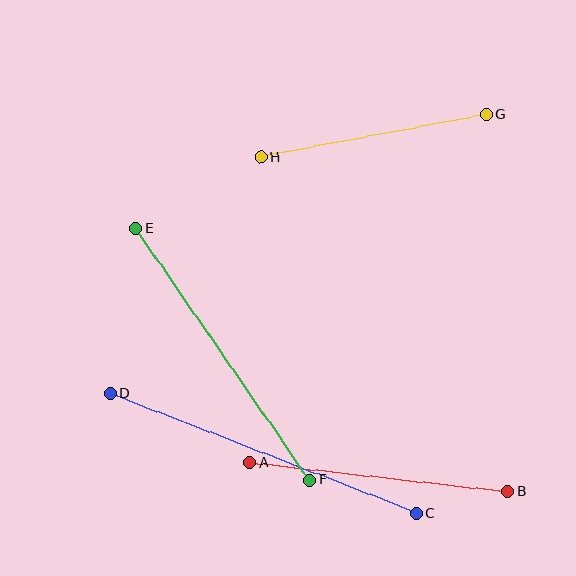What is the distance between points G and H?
The distance is approximately 229 pixels.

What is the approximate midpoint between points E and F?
The midpoint is at approximately (222, 354) pixels.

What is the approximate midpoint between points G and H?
The midpoint is at approximately (374, 136) pixels.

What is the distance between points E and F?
The distance is approximately 306 pixels.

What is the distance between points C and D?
The distance is approximately 329 pixels.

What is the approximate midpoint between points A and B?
The midpoint is at approximately (379, 477) pixels.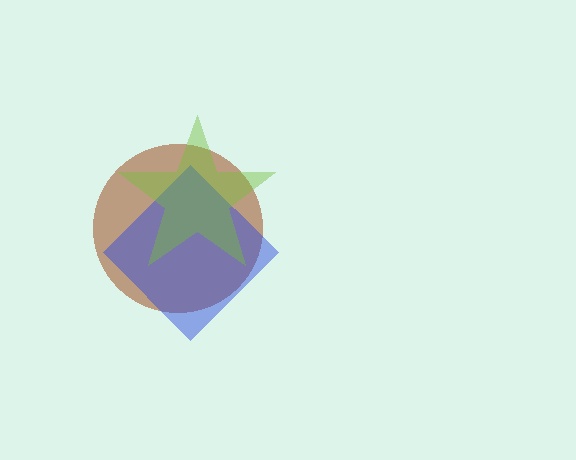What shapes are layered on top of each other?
The layered shapes are: a brown circle, a blue diamond, a lime star.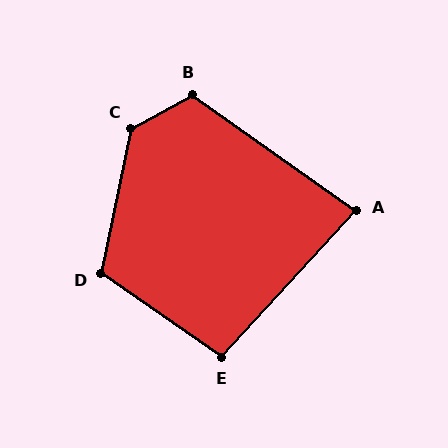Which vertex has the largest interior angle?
C, at approximately 131 degrees.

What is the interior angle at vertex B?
Approximately 116 degrees (obtuse).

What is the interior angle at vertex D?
Approximately 113 degrees (obtuse).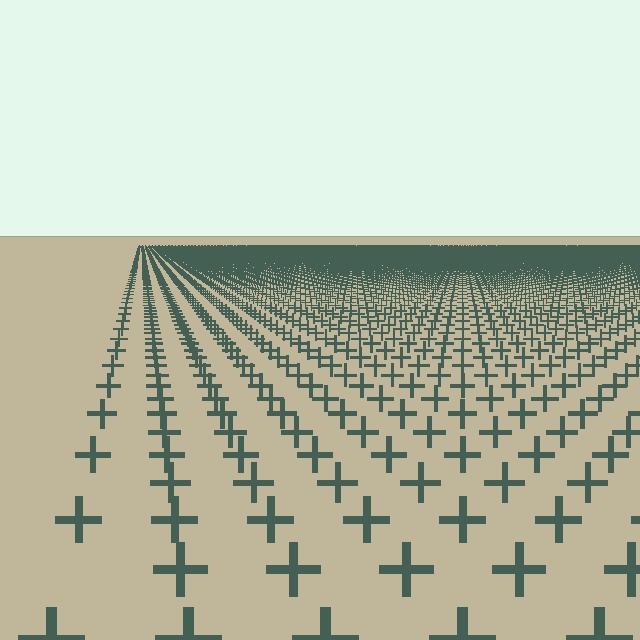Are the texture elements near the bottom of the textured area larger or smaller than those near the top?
Larger. Near the bottom, elements are closer to the viewer and appear at a bigger on-screen size.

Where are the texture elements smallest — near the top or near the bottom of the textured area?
Near the top.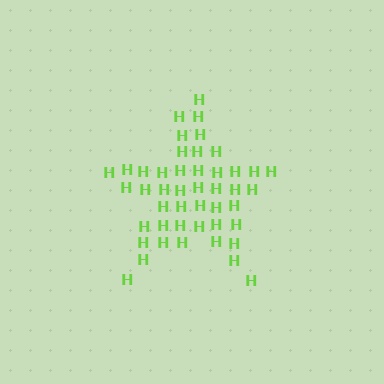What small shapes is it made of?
It is made of small letter H's.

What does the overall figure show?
The overall figure shows a star.